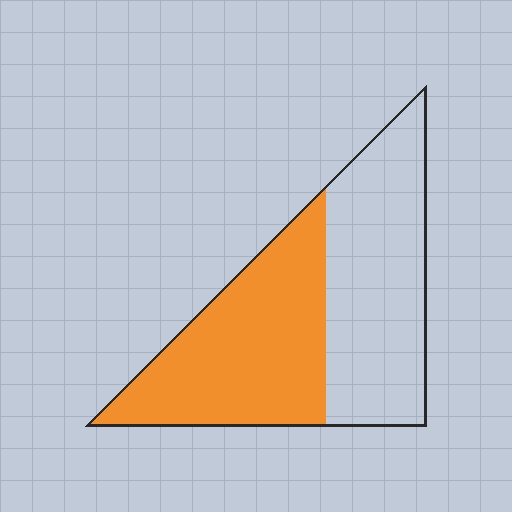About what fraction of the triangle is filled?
About one half (1/2).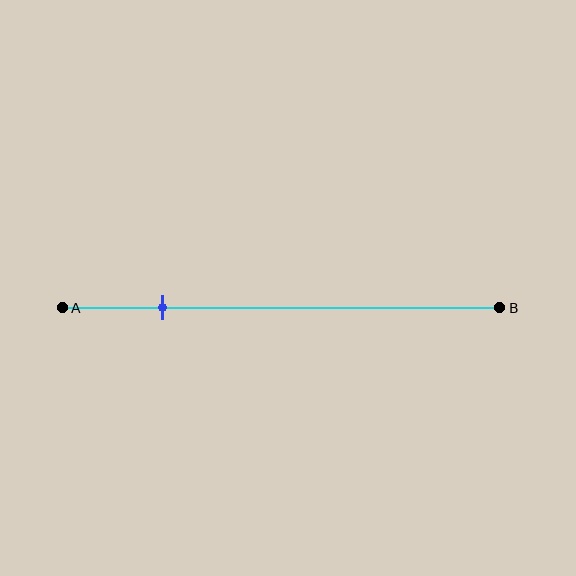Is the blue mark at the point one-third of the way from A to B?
No, the mark is at about 25% from A, not at the 33% one-third point.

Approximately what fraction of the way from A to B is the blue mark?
The blue mark is approximately 25% of the way from A to B.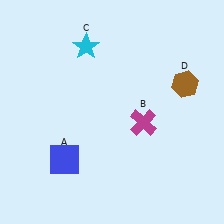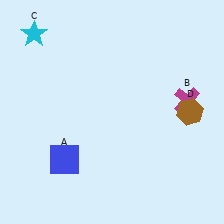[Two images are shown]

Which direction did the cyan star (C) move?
The cyan star (C) moved left.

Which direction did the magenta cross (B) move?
The magenta cross (B) moved right.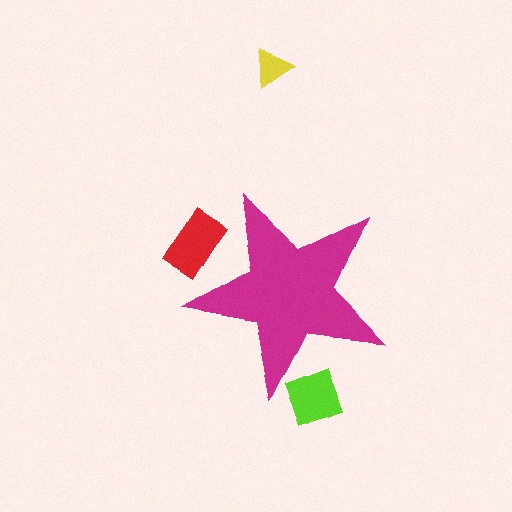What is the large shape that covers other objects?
A magenta star.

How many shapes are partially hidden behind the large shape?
2 shapes are partially hidden.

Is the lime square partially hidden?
Yes, the lime square is partially hidden behind the magenta star.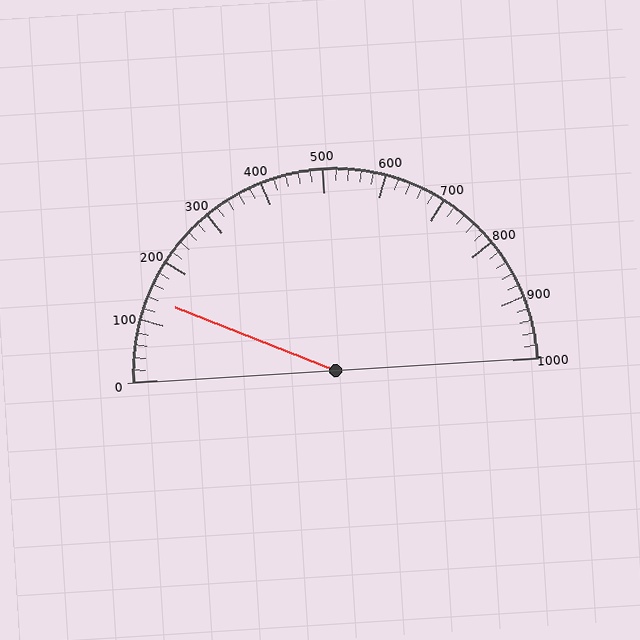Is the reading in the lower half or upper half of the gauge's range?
The reading is in the lower half of the range (0 to 1000).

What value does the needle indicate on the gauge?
The needle indicates approximately 140.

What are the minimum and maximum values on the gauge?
The gauge ranges from 0 to 1000.